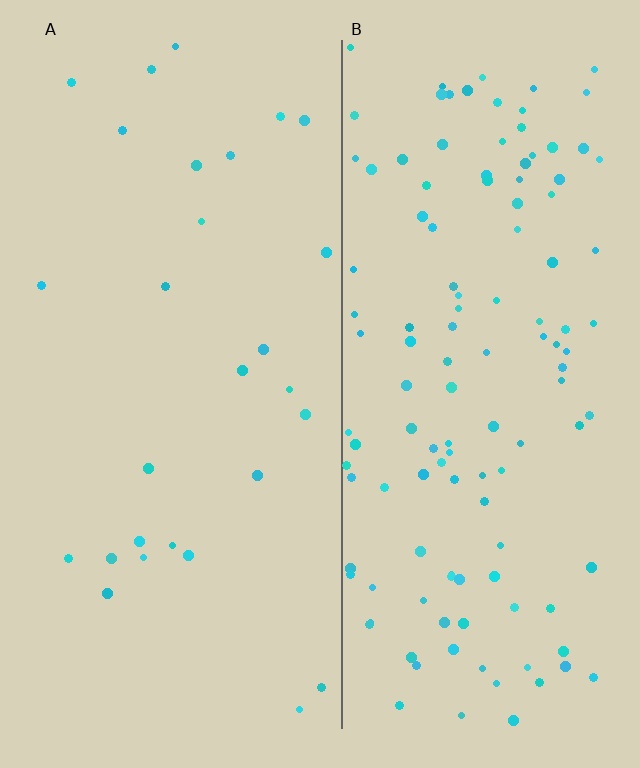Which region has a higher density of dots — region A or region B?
B (the right).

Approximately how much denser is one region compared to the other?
Approximately 4.6× — region B over region A.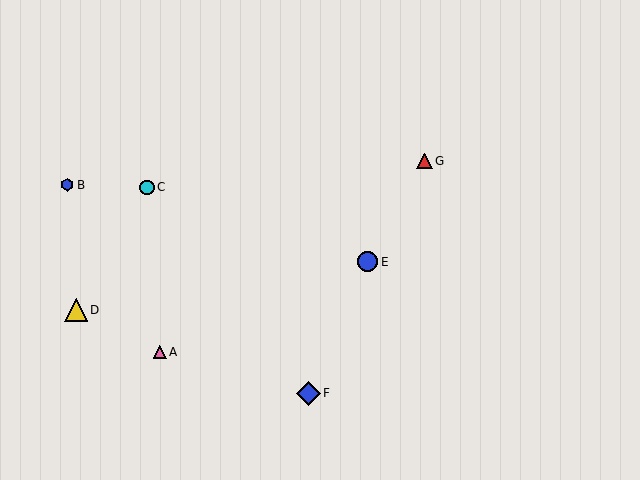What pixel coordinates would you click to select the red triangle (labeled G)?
Click at (424, 161) to select the red triangle G.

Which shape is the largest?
The blue diamond (labeled F) is the largest.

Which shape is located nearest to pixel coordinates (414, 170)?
The red triangle (labeled G) at (424, 161) is nearest to that location.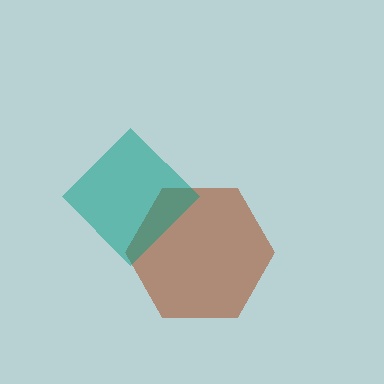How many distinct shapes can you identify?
There are 2 distinct shapes: a brown hexagon, a teal diamond.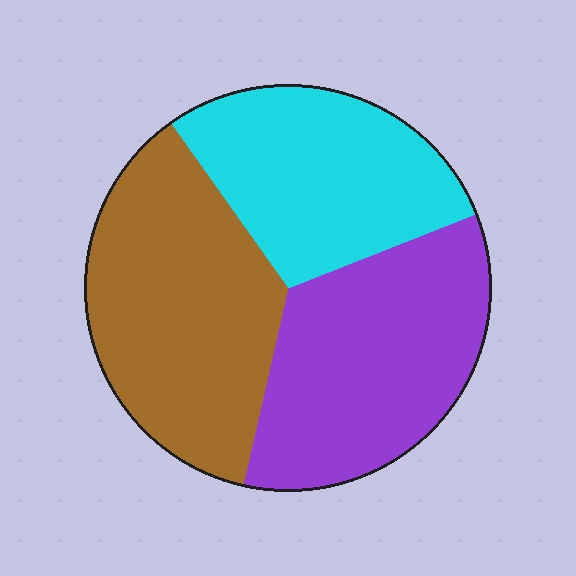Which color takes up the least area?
Cyan, at roughly 30%.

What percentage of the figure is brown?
Brown takes up between a quarter and a half of the figure.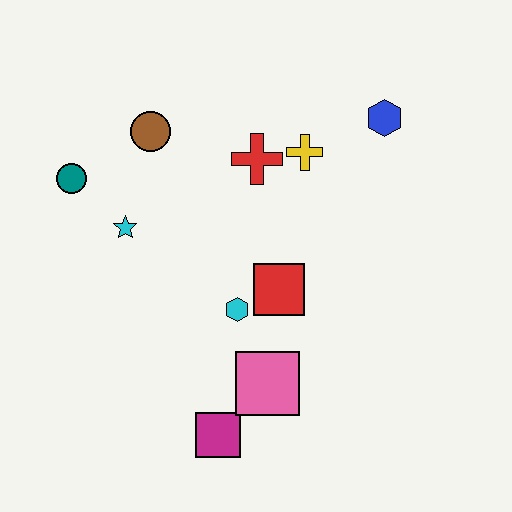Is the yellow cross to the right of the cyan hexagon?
Yes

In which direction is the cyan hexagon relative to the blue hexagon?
The cyan hexagon is below the blue hexagon.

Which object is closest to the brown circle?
The teal circle is closest to the brown circle.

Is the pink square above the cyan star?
No